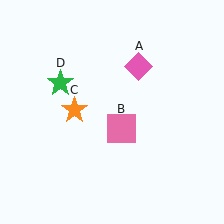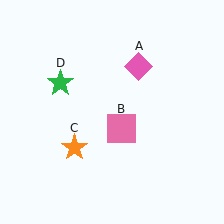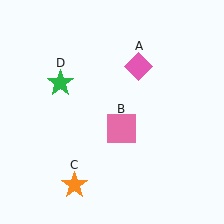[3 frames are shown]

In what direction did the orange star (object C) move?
The orange star (object C) moved down.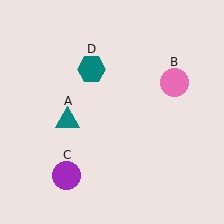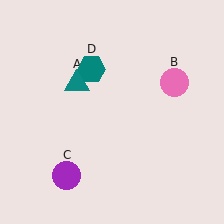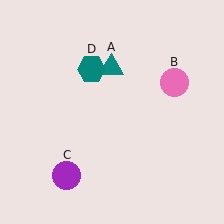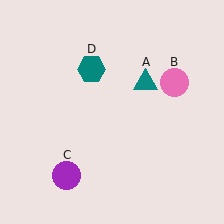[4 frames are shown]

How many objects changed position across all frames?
1 object changed position: teal triangle (object A).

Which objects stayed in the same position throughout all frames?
Pink circle (object B) and purple circle (object C) and teal hexagon (object D) remained stationary.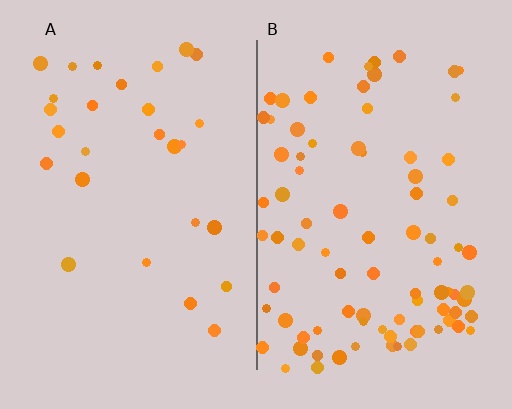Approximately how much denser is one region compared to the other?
Approximately 3.1× — region B over region A.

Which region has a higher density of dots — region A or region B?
B (the right).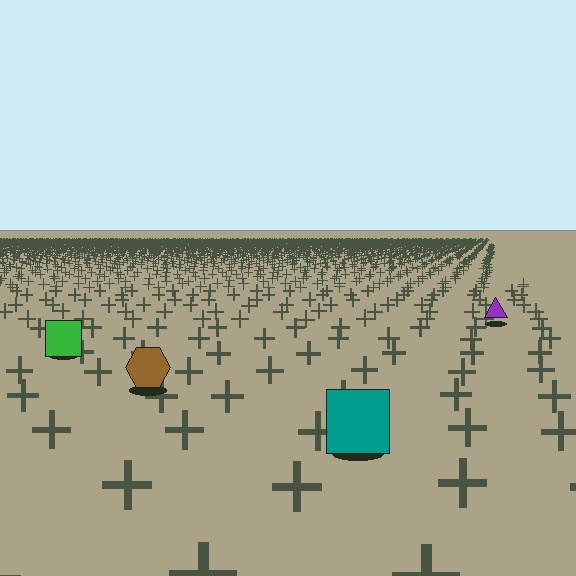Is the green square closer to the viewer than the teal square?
No. The teal square is closer — you can tell from the texture gradient: the ground texture is coarser near it.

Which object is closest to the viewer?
The teal square is closest. The texture marks near it are larger and more spread out.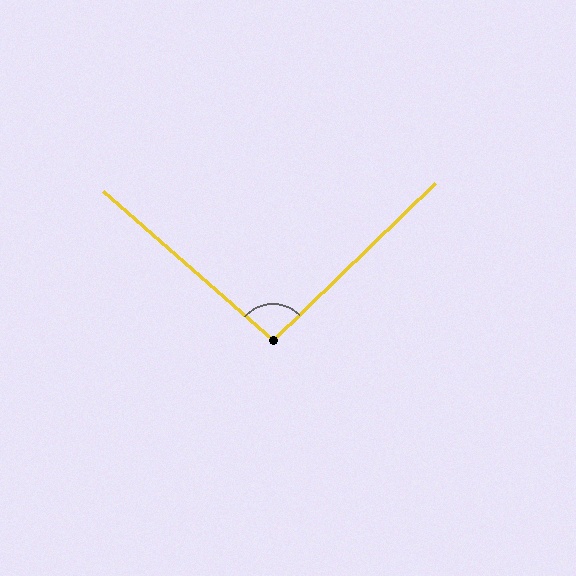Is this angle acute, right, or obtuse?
It is approximately a right angle.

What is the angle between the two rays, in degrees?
Approximately 95 degrees.